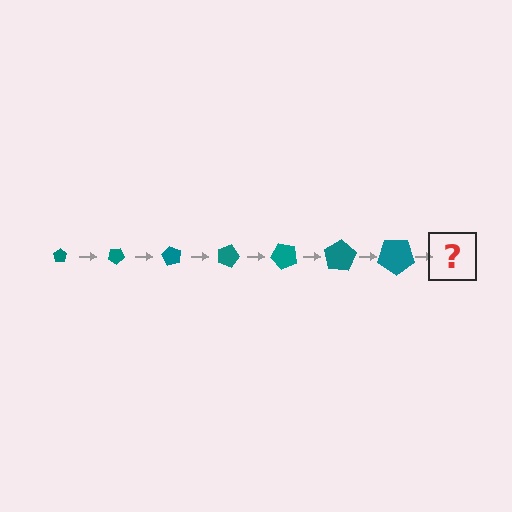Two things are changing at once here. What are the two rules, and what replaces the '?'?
The two rules are that the pentagon grows larger each step and it rotates 30 degrees each step. The '?' should be a pentagon, larger than the previous one and rotated 210 degrees from the start.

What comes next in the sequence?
The next element should be a pentagon, larger than the previous one and rotated 210 degrees from the start.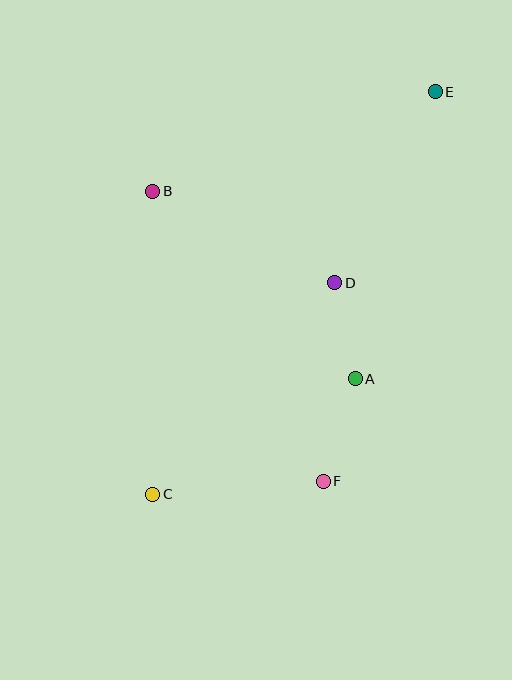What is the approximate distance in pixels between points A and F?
The distance between A and F is approximately 107 pixels.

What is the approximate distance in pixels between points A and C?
The distance between A and C is approximately 233 pixels.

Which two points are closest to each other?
Points A and D are closest to each other.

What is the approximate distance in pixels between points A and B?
The distance between A and B is approximately 276 pixels.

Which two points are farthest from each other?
Points C and E are farthest from each other.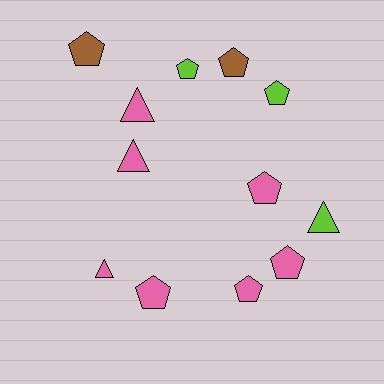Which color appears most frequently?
Pink, with 7 objects.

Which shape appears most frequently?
Pentagon, with 8 objects.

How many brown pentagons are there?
There are 2 brown pentagons.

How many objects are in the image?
There are 12 objects.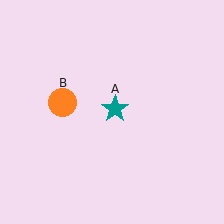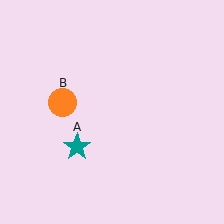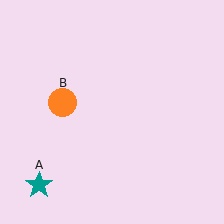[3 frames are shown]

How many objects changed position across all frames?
1 object changed position: teal star (object A).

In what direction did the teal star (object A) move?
The teal star (object A) moved down and to the left.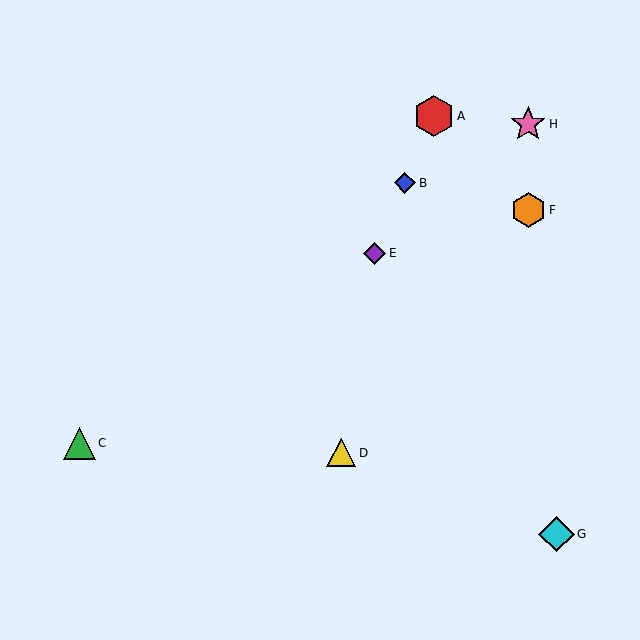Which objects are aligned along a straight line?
Objects A, B, E are aligned along a straight line.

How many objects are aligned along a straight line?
3 objects (A, B, E) are aligned along a straight line.